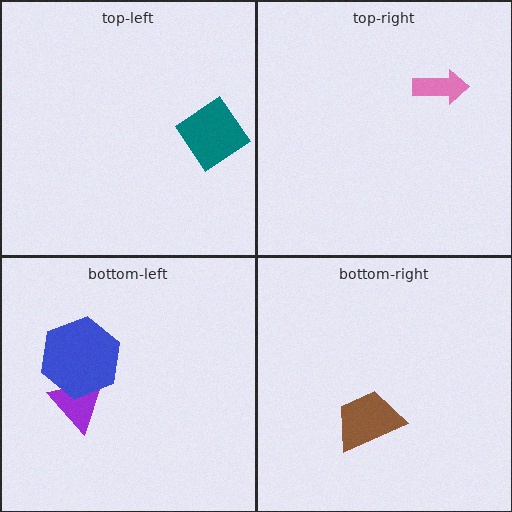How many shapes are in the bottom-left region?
2.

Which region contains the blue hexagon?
The bottom-left region.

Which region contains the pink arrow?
The top-right region.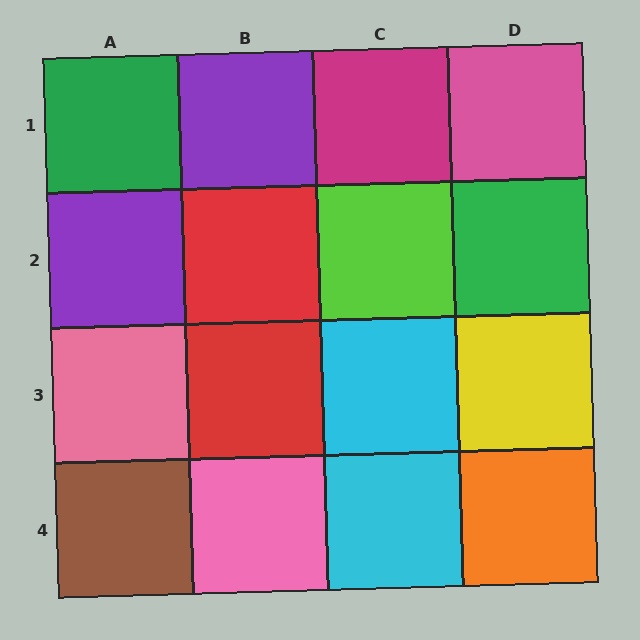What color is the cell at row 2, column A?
Purple.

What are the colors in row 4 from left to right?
Brown, pink, cyan, orange.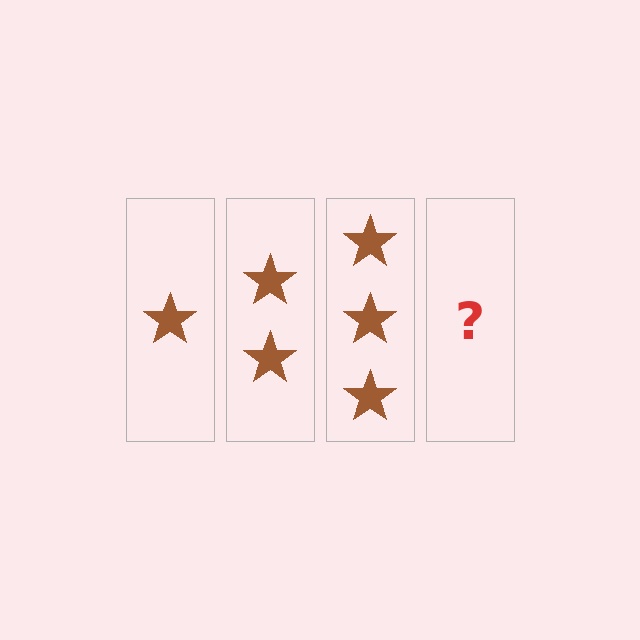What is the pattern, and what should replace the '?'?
The pattern is that each step adds one more star. The '?' should be 4 stars.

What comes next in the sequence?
The next element should be 4 stars.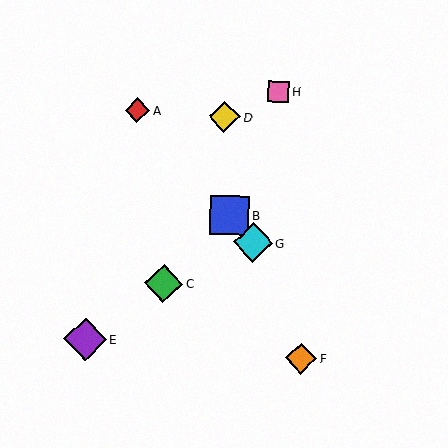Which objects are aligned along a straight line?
Objects A, B, G are aligned along a straight line.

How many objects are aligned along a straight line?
3 objects (A, B, G) are aligned along a straight line.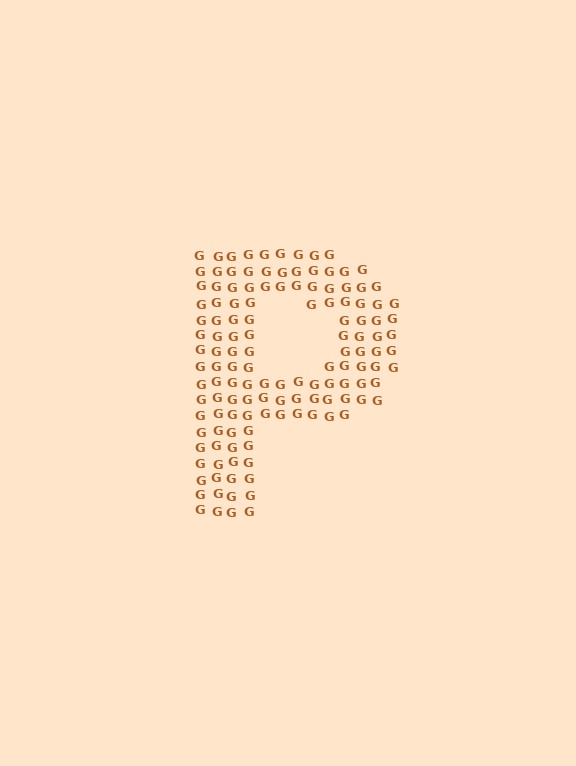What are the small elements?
The small elements are letter G's.